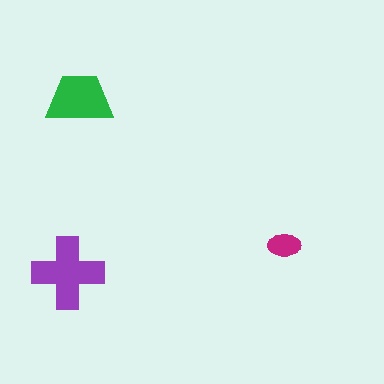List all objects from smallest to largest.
The magenta ellipse, the green trapezoid, the purple cross.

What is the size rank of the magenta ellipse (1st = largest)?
3rd.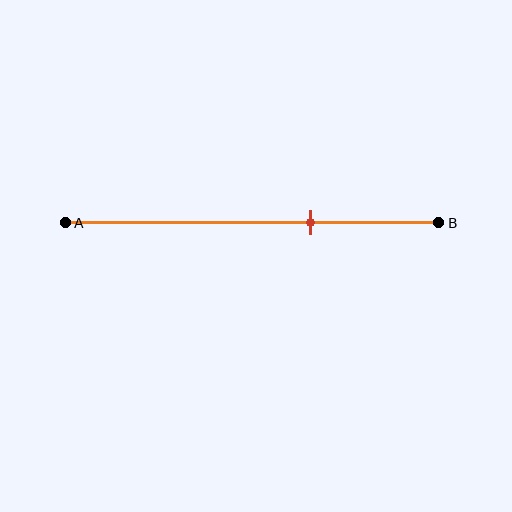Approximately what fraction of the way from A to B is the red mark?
The red mark is approximately 65% of the way from A to B.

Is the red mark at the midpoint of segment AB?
No, the mark is at about 65% from A, not at the 50% midpoint.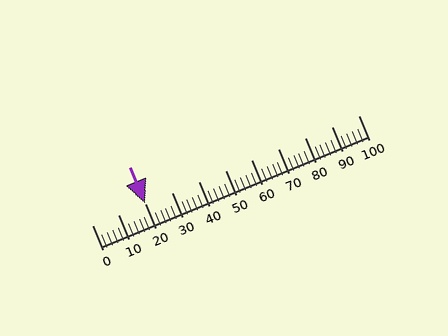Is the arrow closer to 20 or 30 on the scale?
The arrow is closer to 20.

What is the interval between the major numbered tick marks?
The major tick marks are spaced 10 units apart.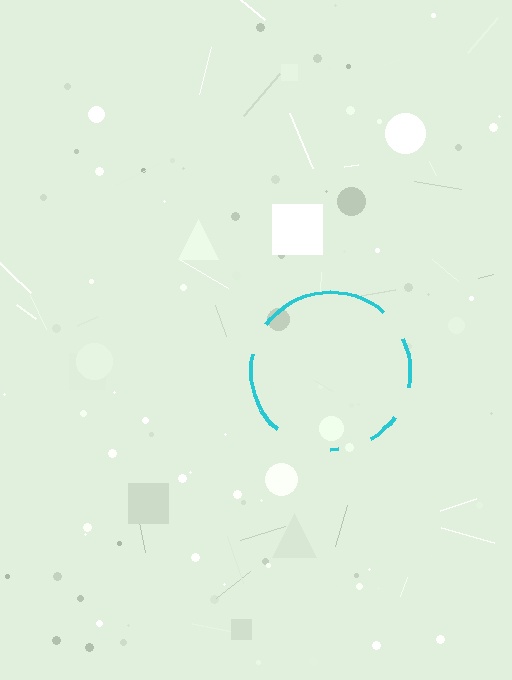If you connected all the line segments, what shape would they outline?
They would outline a circle.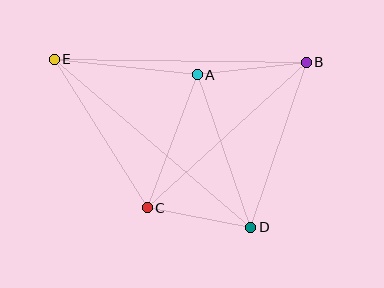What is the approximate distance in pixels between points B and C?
The distance between B and C is approximately 216 pixels.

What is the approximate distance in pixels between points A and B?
The distance between A and B is approximately 110 pixels.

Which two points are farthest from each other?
Points D and E are farthest from each other.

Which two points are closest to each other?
Points C and D are closest to each other.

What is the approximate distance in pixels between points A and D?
The distance between A and D is approximately 162 pixels.